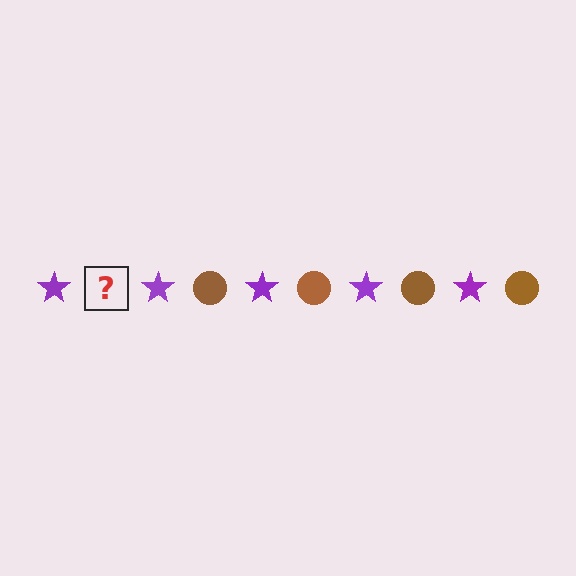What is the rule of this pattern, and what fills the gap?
The rule is that the pattern alternates between purple star and brown circle. The gap should be filled with a brown circle.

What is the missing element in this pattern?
The missing element is a brown circle.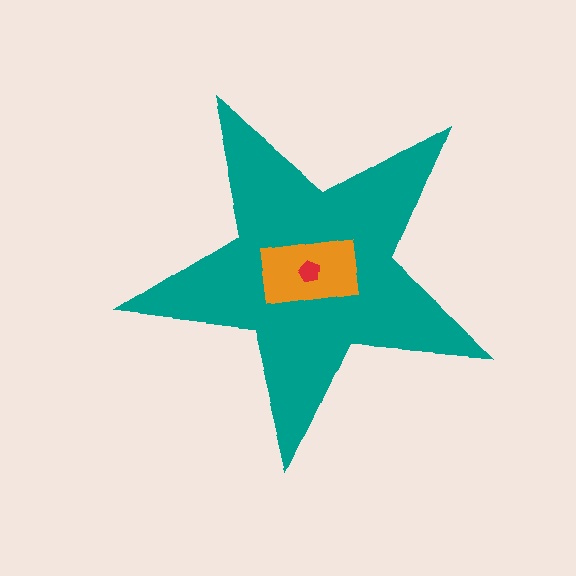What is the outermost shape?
The teal star.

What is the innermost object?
The red pentagon.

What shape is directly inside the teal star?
The orange rectangle.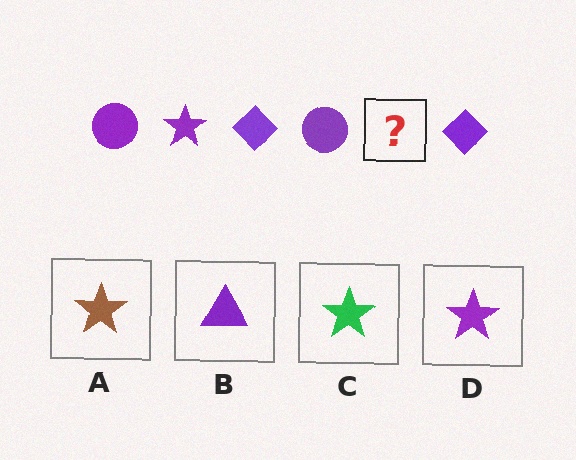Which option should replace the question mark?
Option D.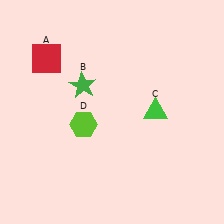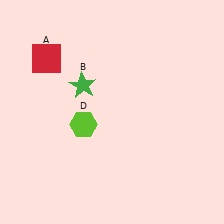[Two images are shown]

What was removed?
The green triangle (C) was removed in Image 2.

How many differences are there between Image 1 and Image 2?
There is 1 difference between the two images.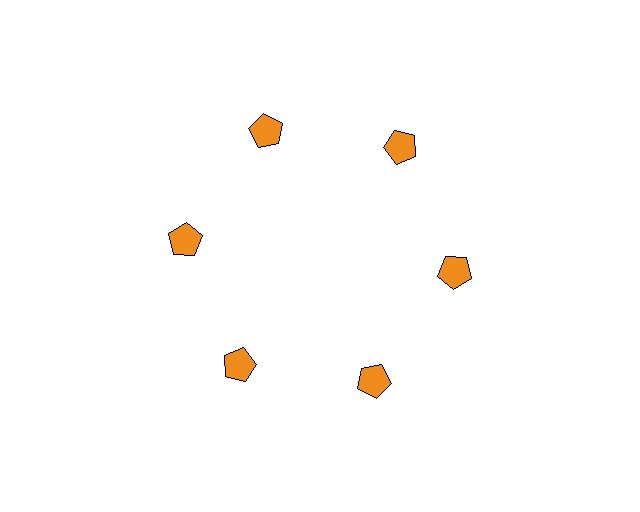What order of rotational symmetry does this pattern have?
This pattern has 6-fold rotational symmetry.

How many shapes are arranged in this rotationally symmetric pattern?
There are 6 shapes, arranged in 6 groups of 1.